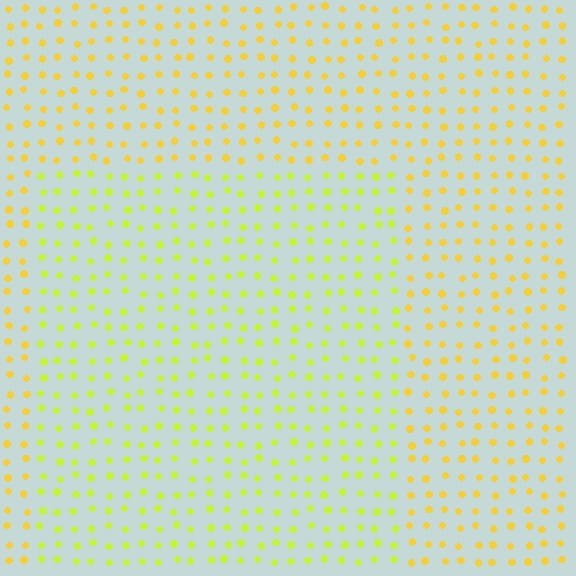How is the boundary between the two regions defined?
The boundary is defined purely by a slight shift in hue (about 27 degrees). Spacing, size, and orientation are identical on both sides.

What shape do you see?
I see a rectangle.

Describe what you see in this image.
The image is filled with small yellow elements in a uniform arrangement. A rectangle-shaped region is visible where the elements are tinted to a slightly different hue, forming a subtle color boundary.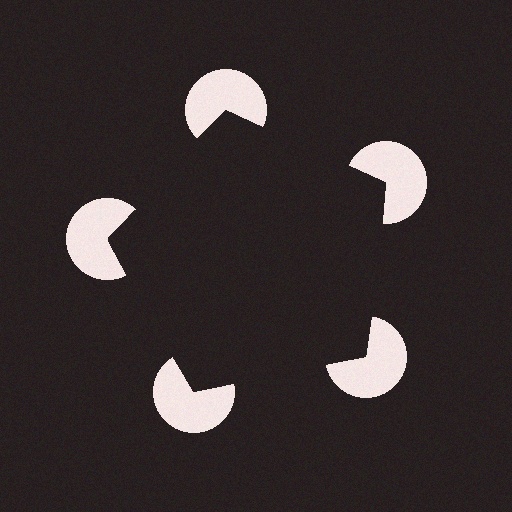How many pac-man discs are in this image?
There are 5 — one at each vertex of the illusory pentagon.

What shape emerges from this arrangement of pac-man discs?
An illusory pentagon — its edges are inferred from the aligned wedge cuts in the pac-man discs, not physically drawn.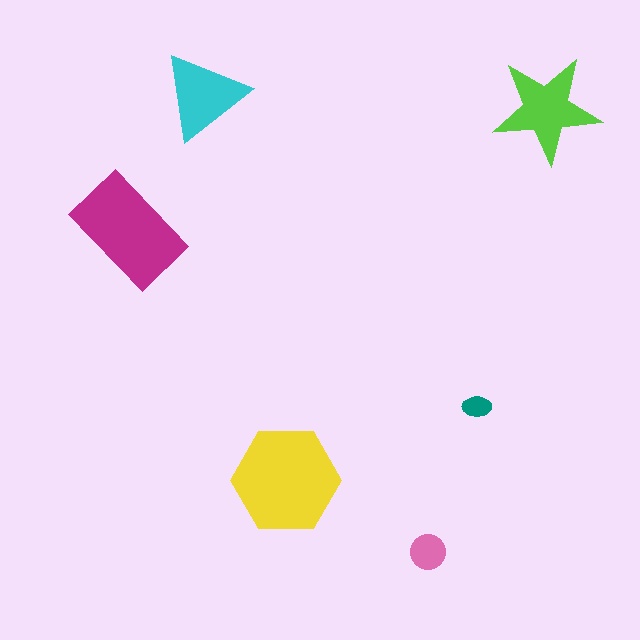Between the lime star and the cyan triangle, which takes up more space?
The lime star.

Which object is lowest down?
The pink circle is bottommost.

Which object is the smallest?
The teal ellipse.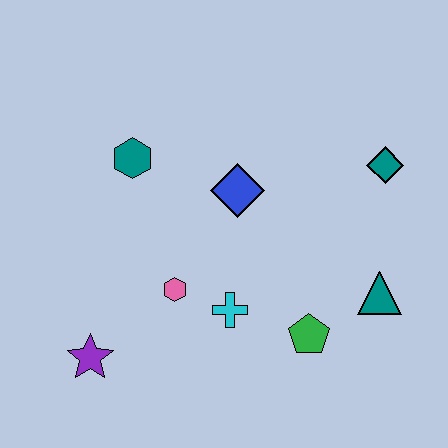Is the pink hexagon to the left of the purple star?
No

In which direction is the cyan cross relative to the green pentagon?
The cyan cross is to the left of the green pentagon.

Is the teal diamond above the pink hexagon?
Yes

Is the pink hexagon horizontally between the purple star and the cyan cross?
Yes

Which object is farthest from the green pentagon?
The teal hexagon is farthest from the green pentagon.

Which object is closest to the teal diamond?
The teal triangle is closest to the teal diamond.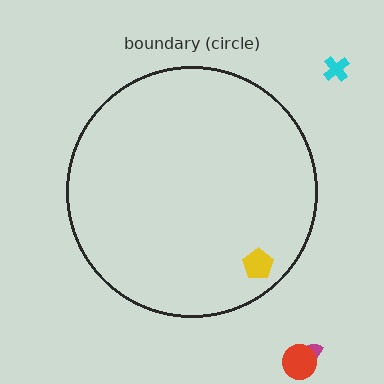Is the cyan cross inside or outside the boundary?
Outside.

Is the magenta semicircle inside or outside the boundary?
Outside.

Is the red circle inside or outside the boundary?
Outside.